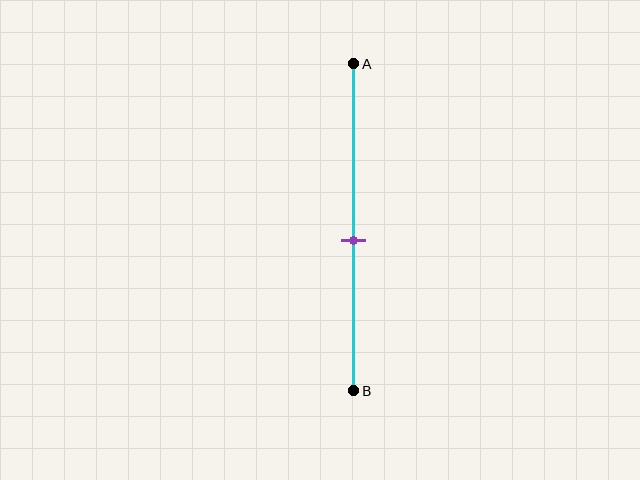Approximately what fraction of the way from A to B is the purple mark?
The purple mark is approximately 55% of the way from A to B.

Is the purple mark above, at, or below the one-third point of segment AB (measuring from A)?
The purple mark is below the one-third point of segment AB.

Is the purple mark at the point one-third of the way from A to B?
No, the mark is at about 55% from A, not at the 33% one-third point.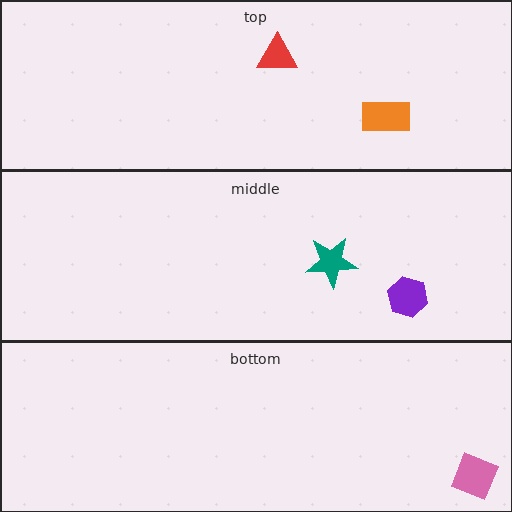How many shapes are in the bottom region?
1.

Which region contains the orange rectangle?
The top region.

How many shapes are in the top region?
2.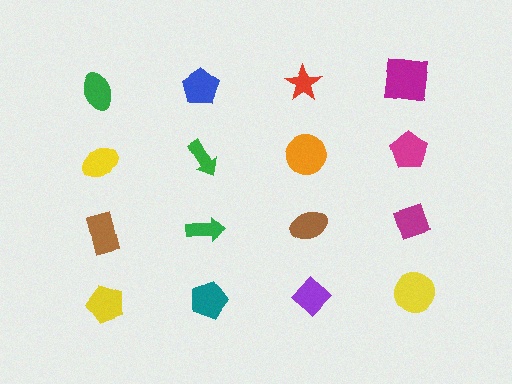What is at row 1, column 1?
A green ellipse.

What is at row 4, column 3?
A purple diamond.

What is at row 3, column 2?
A green arrow.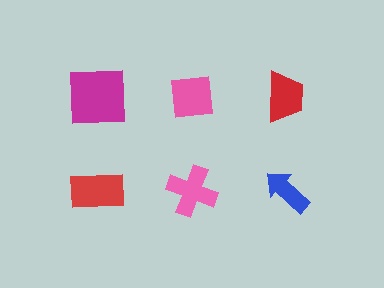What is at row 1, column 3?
A red trapezoid.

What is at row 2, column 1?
A red rectangle.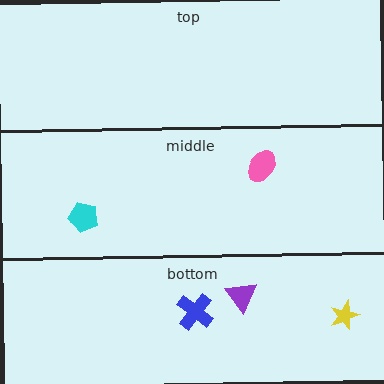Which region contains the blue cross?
The bottom region.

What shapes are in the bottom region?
The yellow star, the blue cross, the purple triangle.